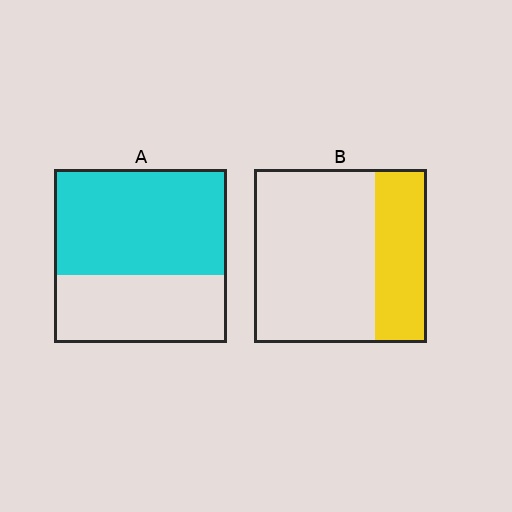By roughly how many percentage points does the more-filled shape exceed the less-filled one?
By roughly 30 percentage points (A over B).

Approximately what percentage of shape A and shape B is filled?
A is approximately 60% and B is approximately 30%.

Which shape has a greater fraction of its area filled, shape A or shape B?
Shape A.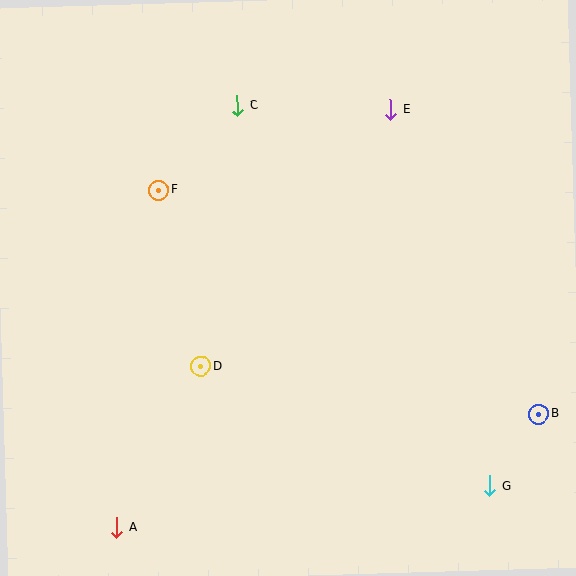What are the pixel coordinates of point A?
Point A is at (117, 527).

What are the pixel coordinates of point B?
Point B is at (538, 414).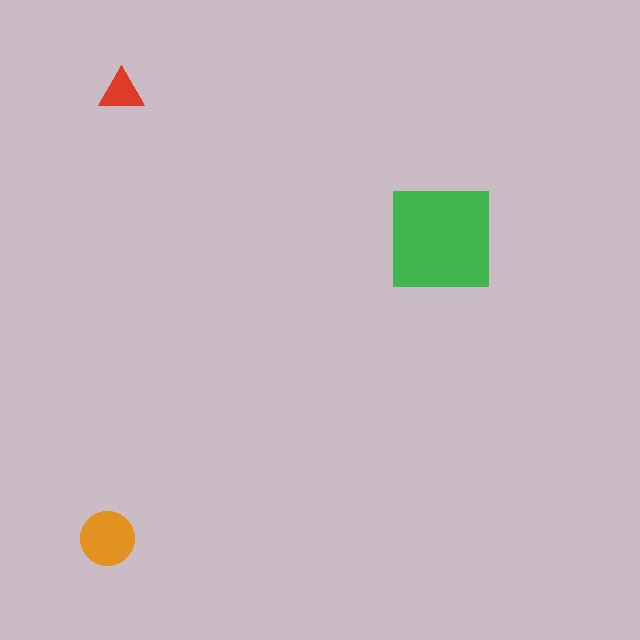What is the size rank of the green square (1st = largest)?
1st.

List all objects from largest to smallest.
The green square, the orange circle, the red triangle.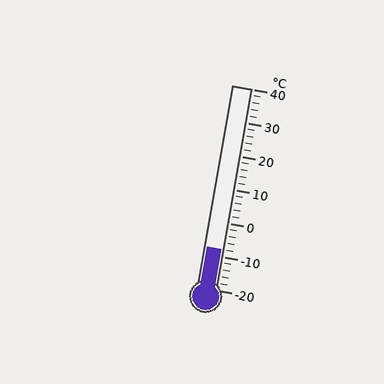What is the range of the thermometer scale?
The thermometer scale ranges from -20°C to 40°C.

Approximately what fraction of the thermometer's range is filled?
The thermometer is filled to approximately 20% of its range.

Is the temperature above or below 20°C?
The temperature is below 20°C.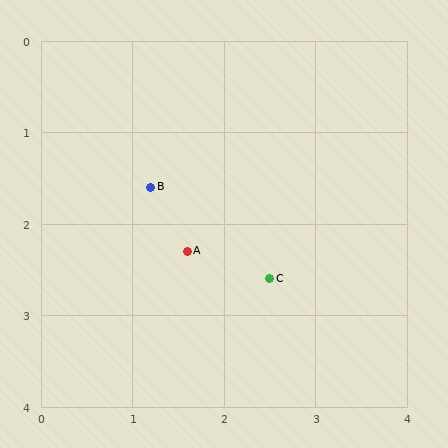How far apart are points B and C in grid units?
Points B and C are about 1.6 grid units apart.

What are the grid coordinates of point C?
Point C is at approximately (2.5, 2.6).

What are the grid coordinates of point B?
Point B is at approximately (1.2, 1.6).